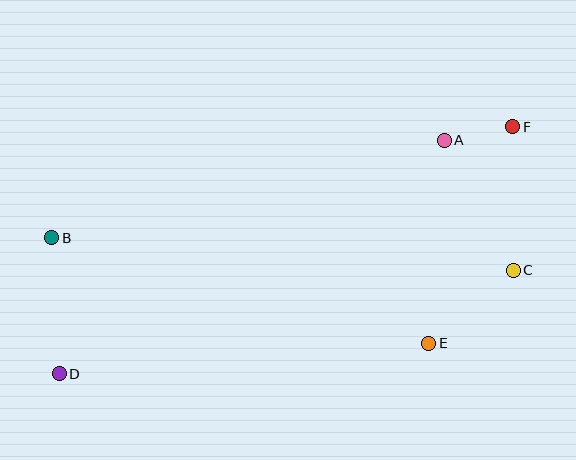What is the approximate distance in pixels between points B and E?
The distance between B and E is approximately 391 pixels.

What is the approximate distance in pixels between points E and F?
The distance between E and F is approximately 232 pixels.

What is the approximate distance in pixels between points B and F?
The distance between B and F is approximately 474 pixels.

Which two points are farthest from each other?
Points D and F are farthest from each other.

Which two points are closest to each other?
Points A and F are closest to each other.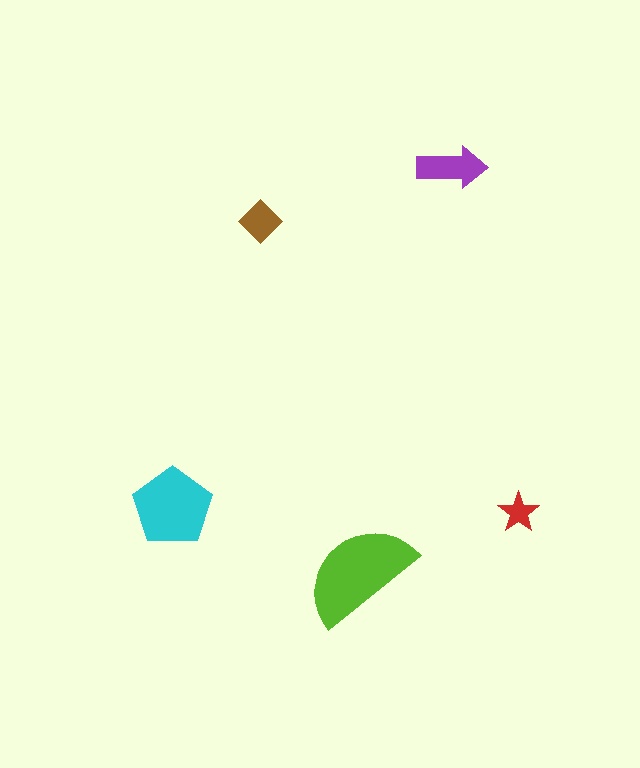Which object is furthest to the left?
The cyan pentagon is leftmost.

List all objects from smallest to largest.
The red star, the brown diamond, the purple arrow, the cyan pentagon, the lime semicircle.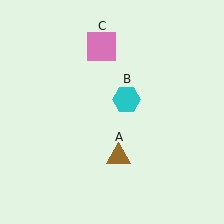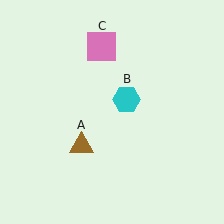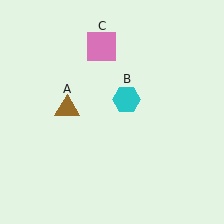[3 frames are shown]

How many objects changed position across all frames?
1 object changed position: brown triangle (object A).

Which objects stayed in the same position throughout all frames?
Cyan hexagon (object B) and pink square (object C) remained stationary.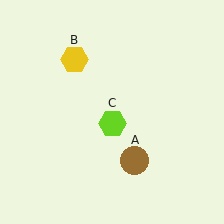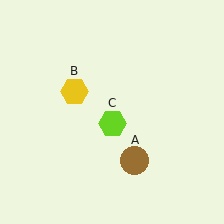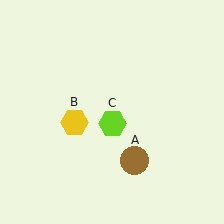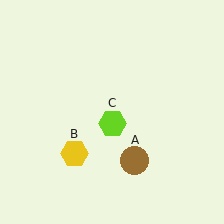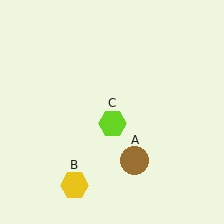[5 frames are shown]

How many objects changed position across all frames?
1 object changed position: yellow hexagon (object B).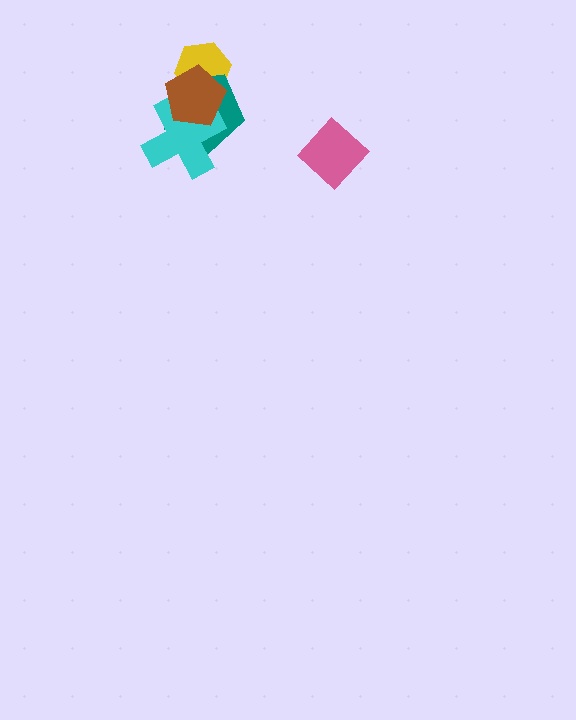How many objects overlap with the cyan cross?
2 objects overlap with the cyan cross.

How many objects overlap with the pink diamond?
0 objects overlap with the pink diamond.